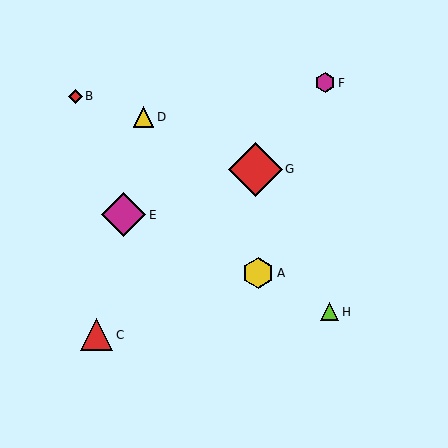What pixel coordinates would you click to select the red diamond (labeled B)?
Click at (75, 96) to select the red diamond B.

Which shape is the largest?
The red diamond (labeled G) is the largest.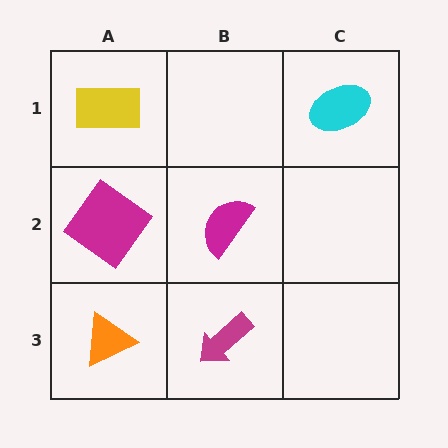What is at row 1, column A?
A yellow rectangle.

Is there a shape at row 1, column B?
No, that cell is empty.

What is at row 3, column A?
An orange triangle.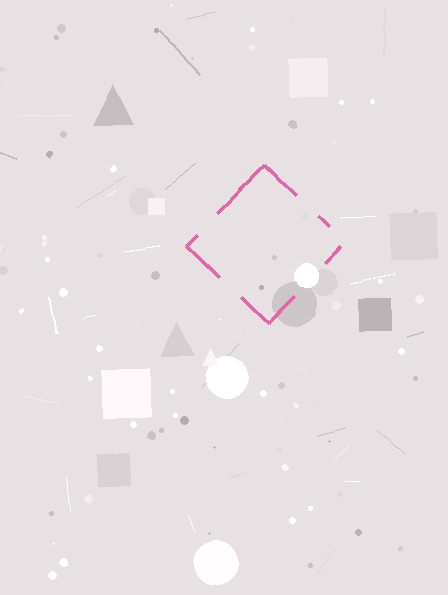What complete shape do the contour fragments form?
The contour fragments form a diamond.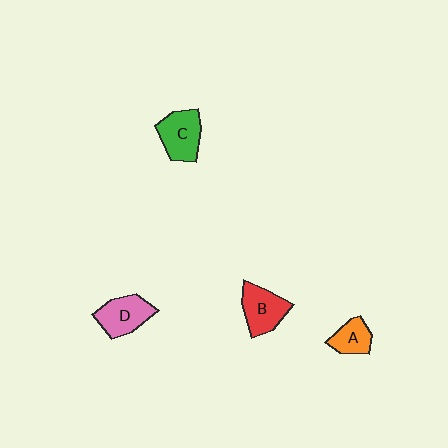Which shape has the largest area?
Shape C (green).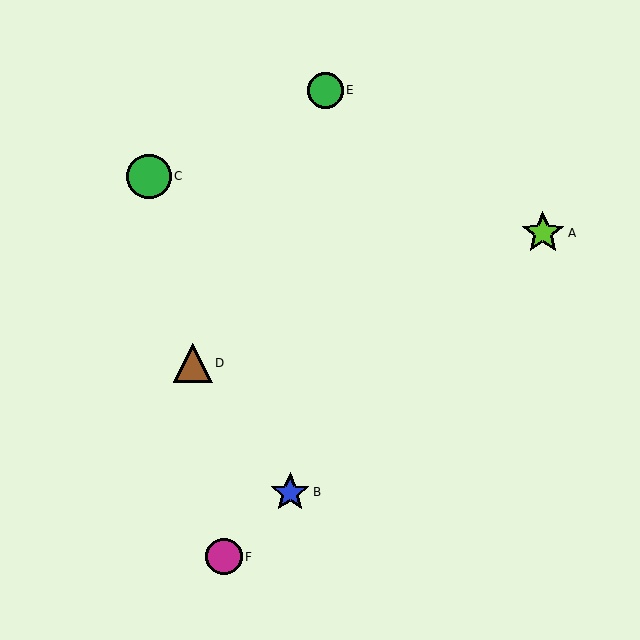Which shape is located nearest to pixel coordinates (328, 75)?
The green circle (labeled E) at (325, 90) is nearest to that location.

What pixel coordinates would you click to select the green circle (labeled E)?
Click at (325, 90) to select the green circle E.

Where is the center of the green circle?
The center of the green circle is at (149, 176).